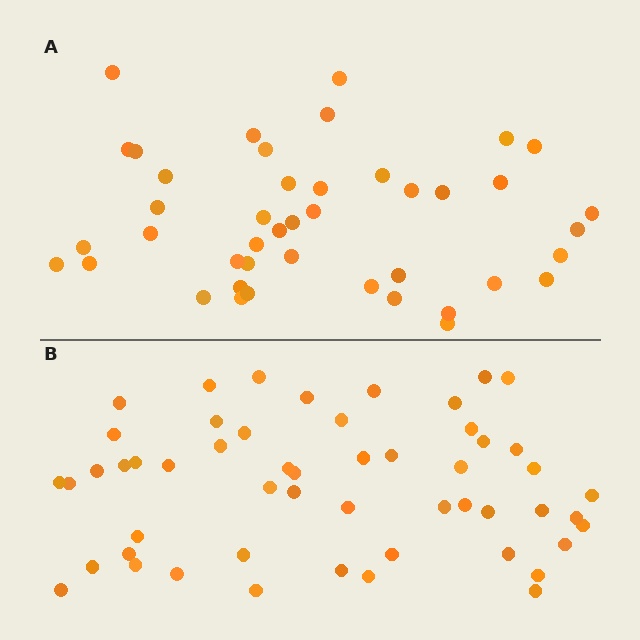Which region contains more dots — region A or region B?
Region B (the bottom region) has more dots.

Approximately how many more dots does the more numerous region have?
Region B has roughly 10 or so more dots than region A.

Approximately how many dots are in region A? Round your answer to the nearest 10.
About 40 dots. (The exact count is 43, which rounds to 40.)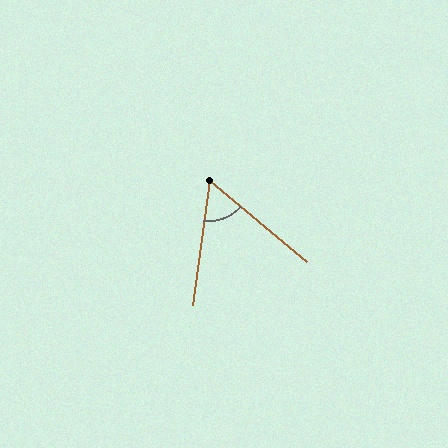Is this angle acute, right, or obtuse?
It is acute.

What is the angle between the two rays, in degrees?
Approximately 58 degrees.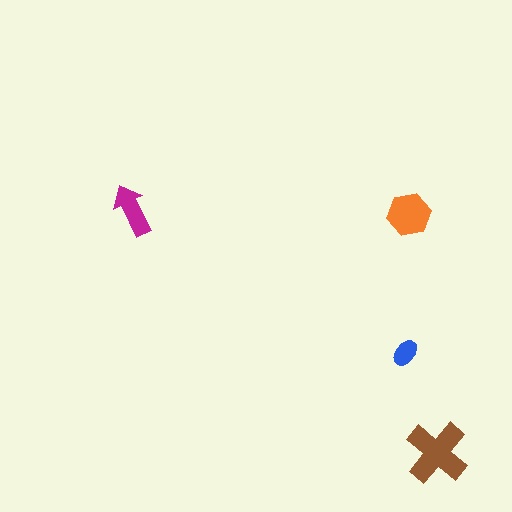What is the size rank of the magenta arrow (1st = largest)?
3rd.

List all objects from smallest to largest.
The blue ellipse, the magenta arrow, the orange hexagon, the brown cross.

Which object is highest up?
The magenta arrow is topmost.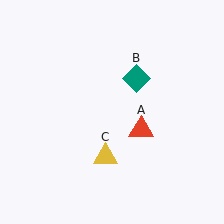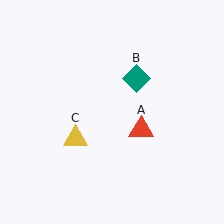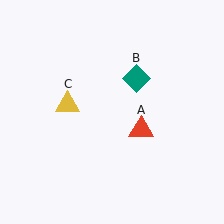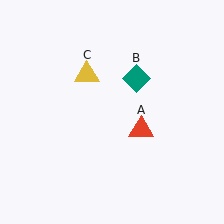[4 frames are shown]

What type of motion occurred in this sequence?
The yellow triangle (object C) rotated clockwise around the center of the scene.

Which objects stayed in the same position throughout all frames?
Red triangle (object A) and teal diamond (object B) remained stationary.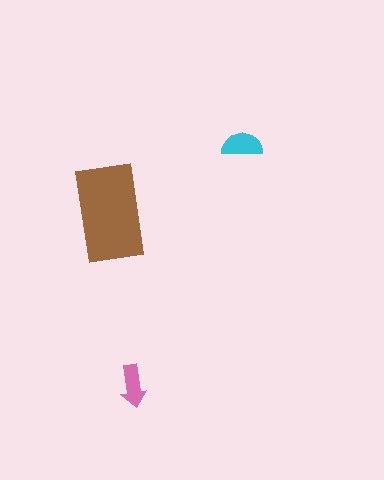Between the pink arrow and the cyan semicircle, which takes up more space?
The cyan semicircle.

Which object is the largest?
The brown rectangle.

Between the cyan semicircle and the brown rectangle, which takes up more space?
The brown rectangle.